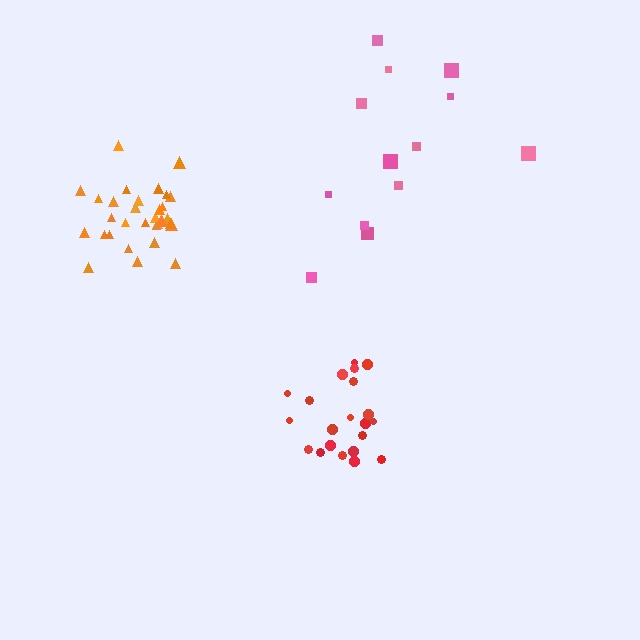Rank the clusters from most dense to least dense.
orange, red, pink.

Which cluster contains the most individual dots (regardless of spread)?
Orange (31).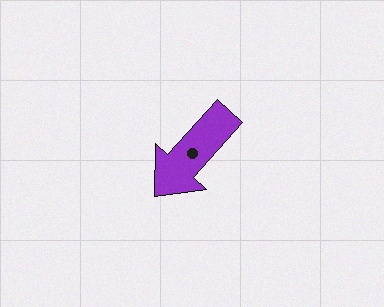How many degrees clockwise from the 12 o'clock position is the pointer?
Approximately 222 degrees.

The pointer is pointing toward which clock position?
Roughly 7 o'clock.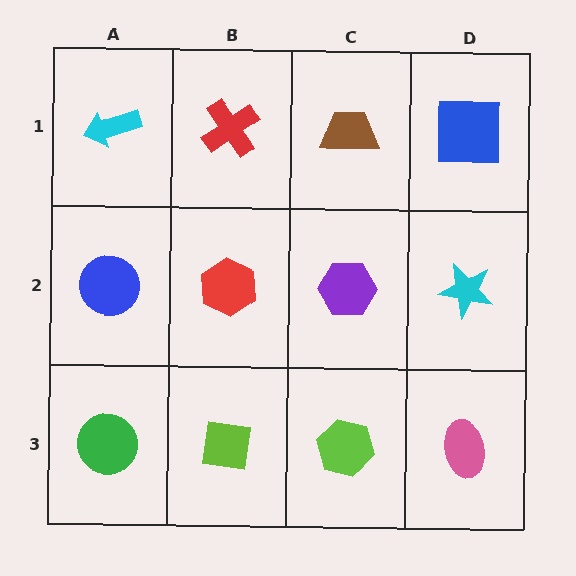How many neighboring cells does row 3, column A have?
2.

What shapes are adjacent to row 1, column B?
A red hexagon (row 2, column B), a cyan arrow (row 1, column A), a brown trapezoid (row 1, column C).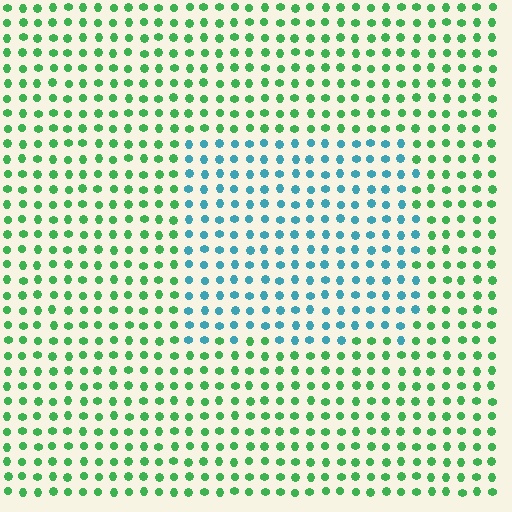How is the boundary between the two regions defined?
The boundary is defined purely by a slight shift in hue (about 58 degrees). Spacing, size, and orientation are identical on both sides.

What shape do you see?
I see a rectangle.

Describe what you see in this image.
The image is filled with small green elements in a uniform arrangement. A rectangle-shaped region is visible where the elements are tinted to a slightly different hue, forming a subtle color boundary.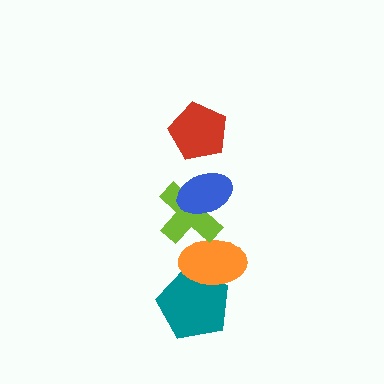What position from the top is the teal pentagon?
The teal pentagon is 5th from the top.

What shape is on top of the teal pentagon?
The orange ellipse is on top of the teal pentagon.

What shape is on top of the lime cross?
The blue ellipse is on top of the lime cross.